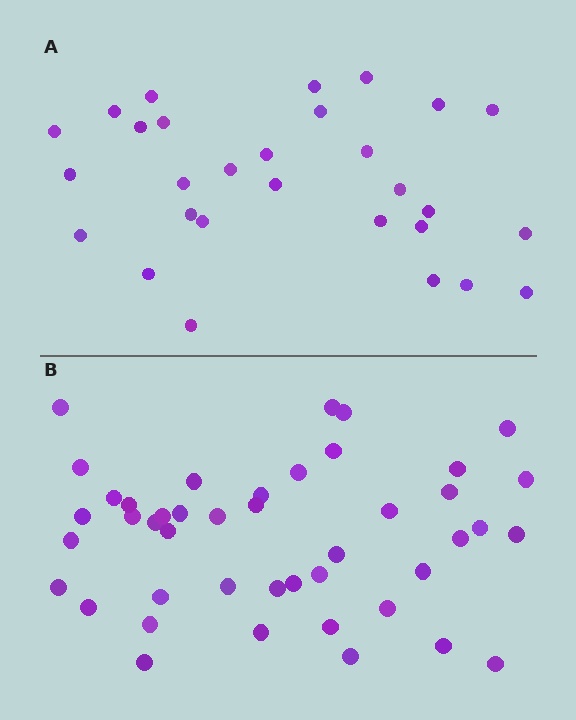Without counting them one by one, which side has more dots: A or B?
Region B (the bottom region) has more dots.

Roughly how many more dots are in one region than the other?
Region B has approximately 15 more dots than region A.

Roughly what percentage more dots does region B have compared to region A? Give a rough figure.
About 50% more.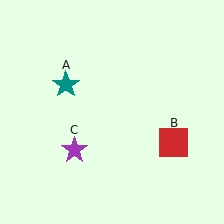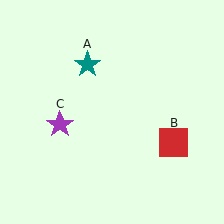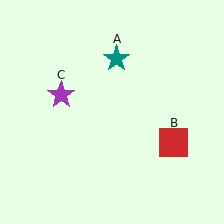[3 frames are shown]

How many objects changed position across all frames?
2 objects changed position: teal star (object A), purple star (object C).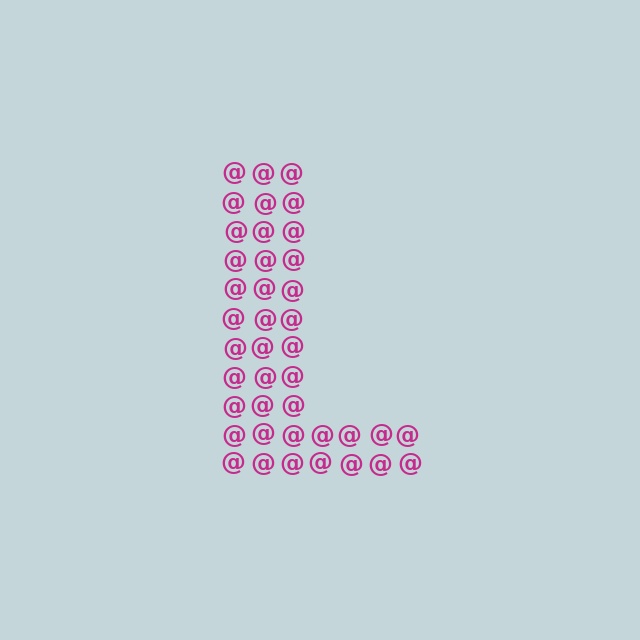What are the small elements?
The small elements are at signs.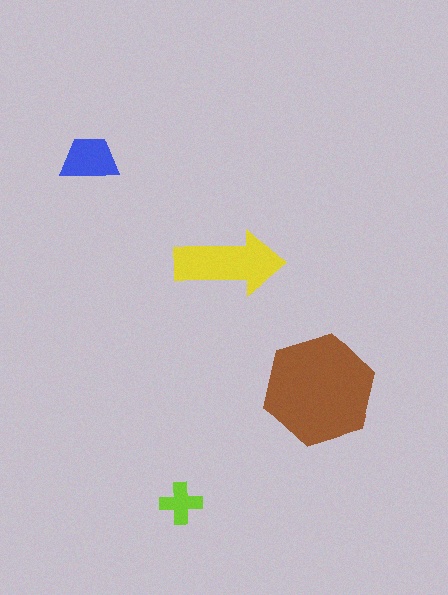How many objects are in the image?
There are 4 objects in the image.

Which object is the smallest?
The lime cross.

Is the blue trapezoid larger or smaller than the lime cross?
Larger.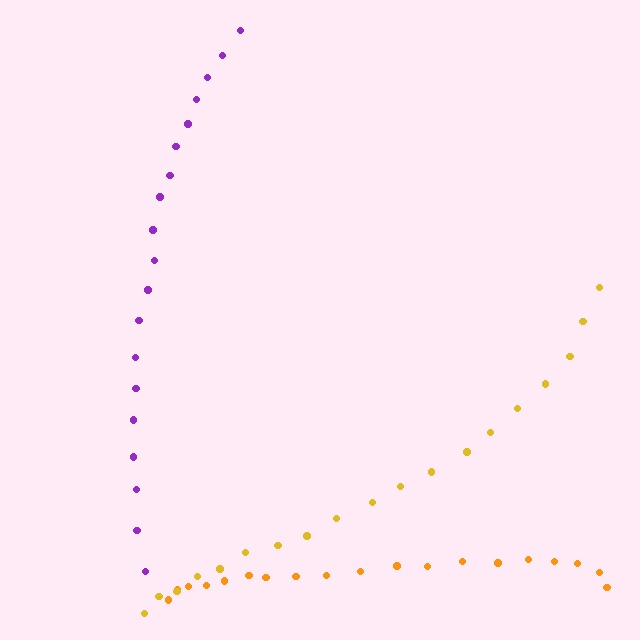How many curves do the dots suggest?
There are 3 distinct paths.